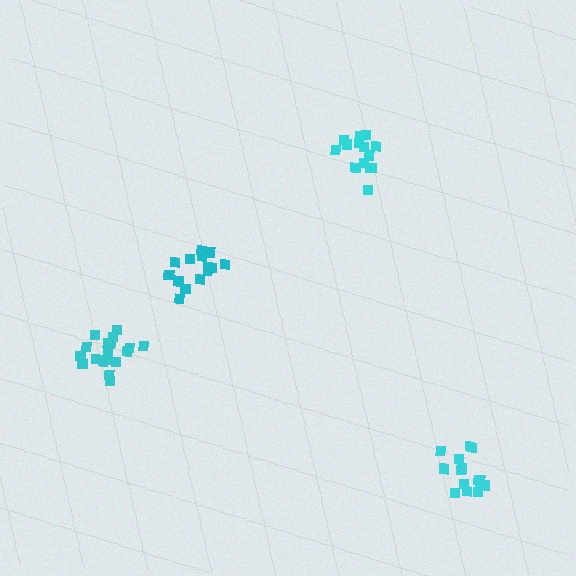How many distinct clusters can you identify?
There are 4 distinct clusters.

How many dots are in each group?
Group 1: 16 dots, Group 2: 14 dots, Group 3: 14 dots, Group 4: 18 dots (62 total).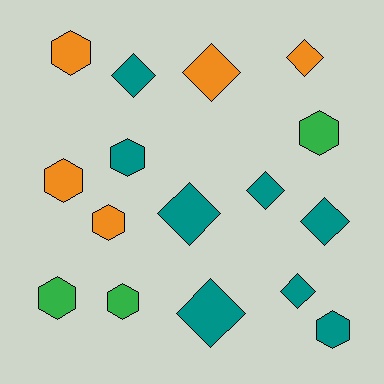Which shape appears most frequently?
Diamond, with 8 objects.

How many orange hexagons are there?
There are 3 orange hexagons.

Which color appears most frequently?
Teal, with 8 objects.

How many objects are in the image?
There are 16 objects.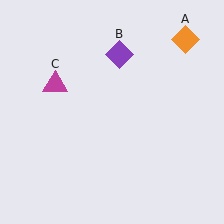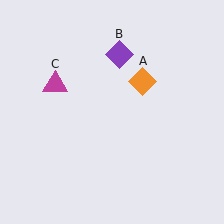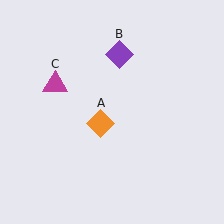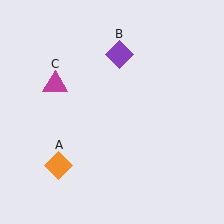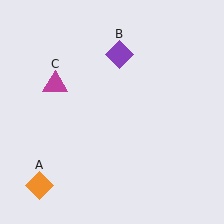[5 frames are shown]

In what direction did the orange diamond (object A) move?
The orange diamond (object A) moved down and to the left.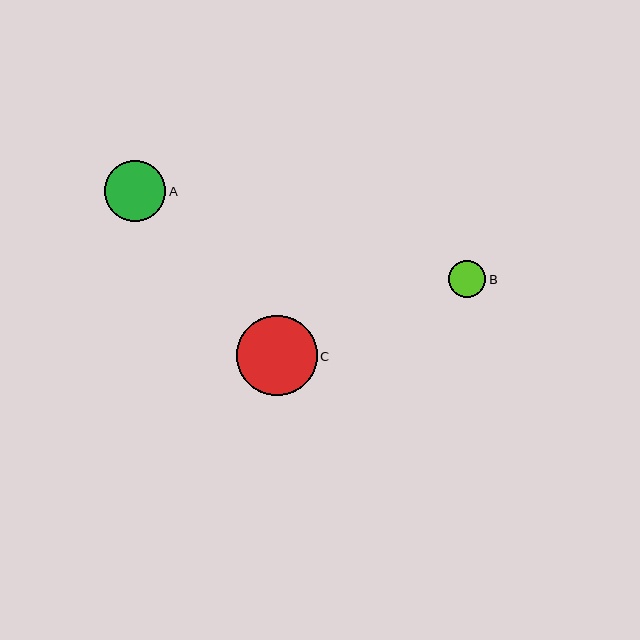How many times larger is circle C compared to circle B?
Circle C is approximately 2.1 times the size of circle B.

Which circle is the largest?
Circle C is the largest with a size of approximately 80 pixels.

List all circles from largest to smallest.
From largest to smallest: C, A, B.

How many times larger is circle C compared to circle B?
Circle C is approximately 2.1 times the size of circle B.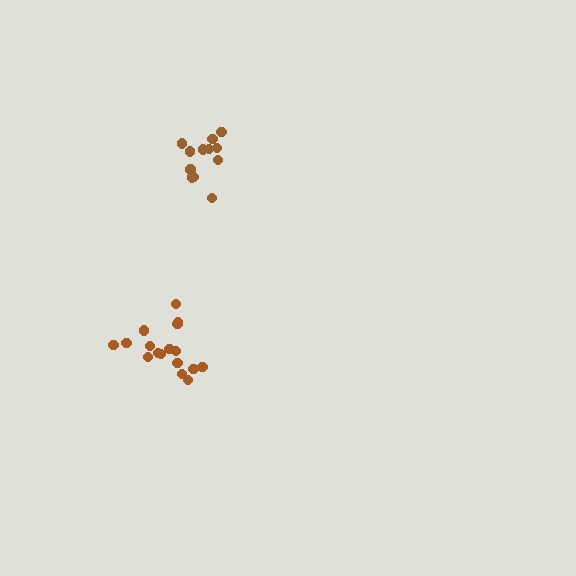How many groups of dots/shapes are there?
There are 2 groups.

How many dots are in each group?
Group 1: 17 dots, Group 2: 12 dots (29 total).